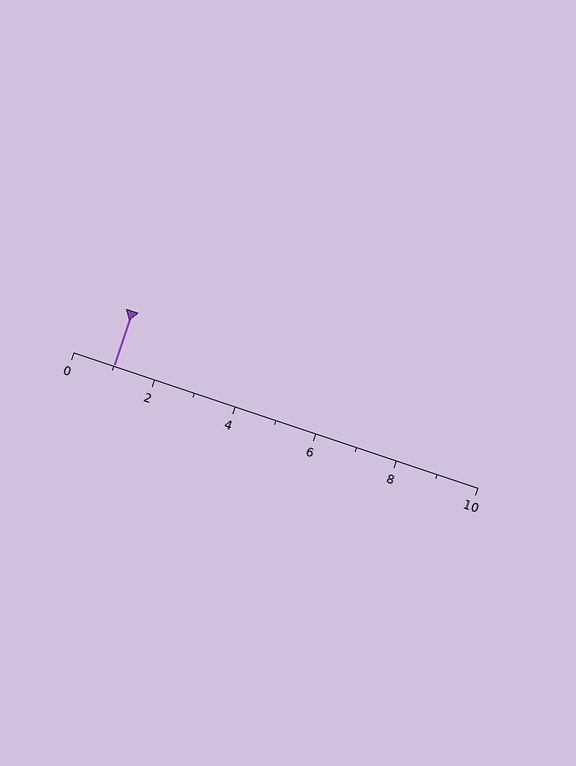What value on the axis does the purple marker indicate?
The marker indicates approximately 1.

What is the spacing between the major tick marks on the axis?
The major ticks are spaced 2 apart.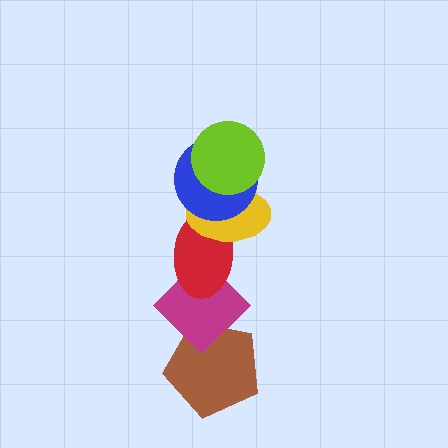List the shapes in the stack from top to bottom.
From top to bottom: the lime circle, the blue circle, the yellow ellipse, the red ellipse, the magenta diamond, the brown pentagon.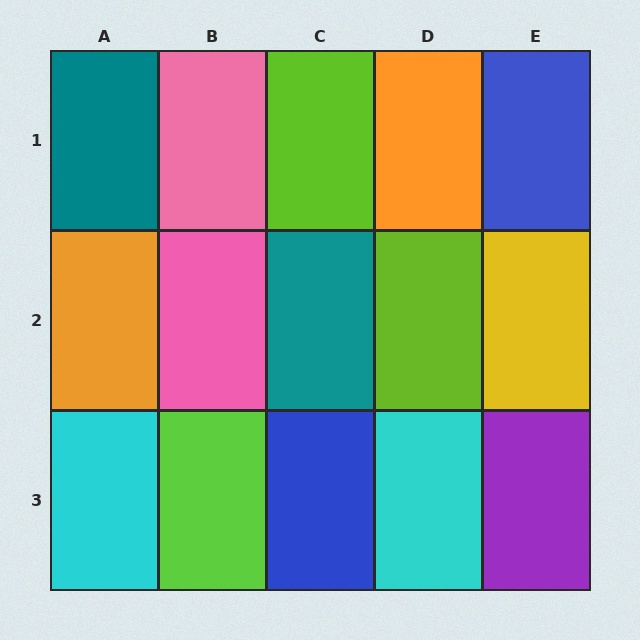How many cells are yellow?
1 cell is yellow.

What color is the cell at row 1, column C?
Lime.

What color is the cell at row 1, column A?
Teal.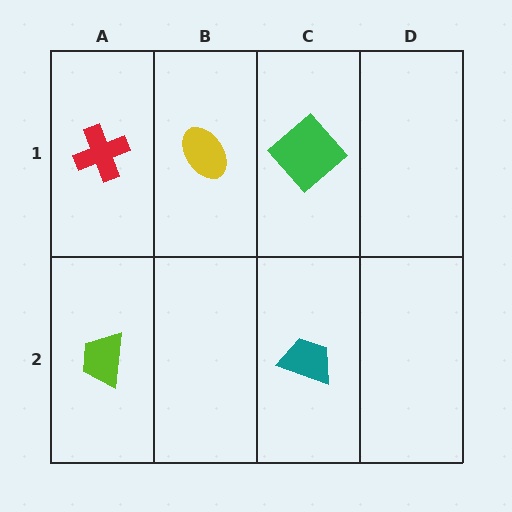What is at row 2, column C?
A teal trapezoid.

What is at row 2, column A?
A lime trapezoid.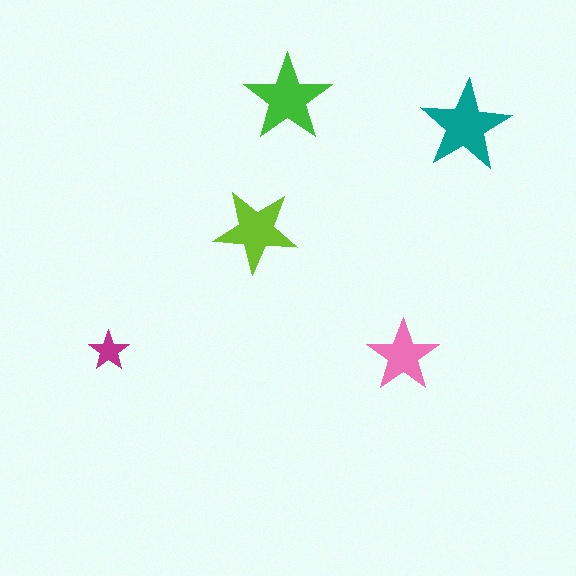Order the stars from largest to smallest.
the teal one, the green one, the lime one, the pink one, the magenta one.